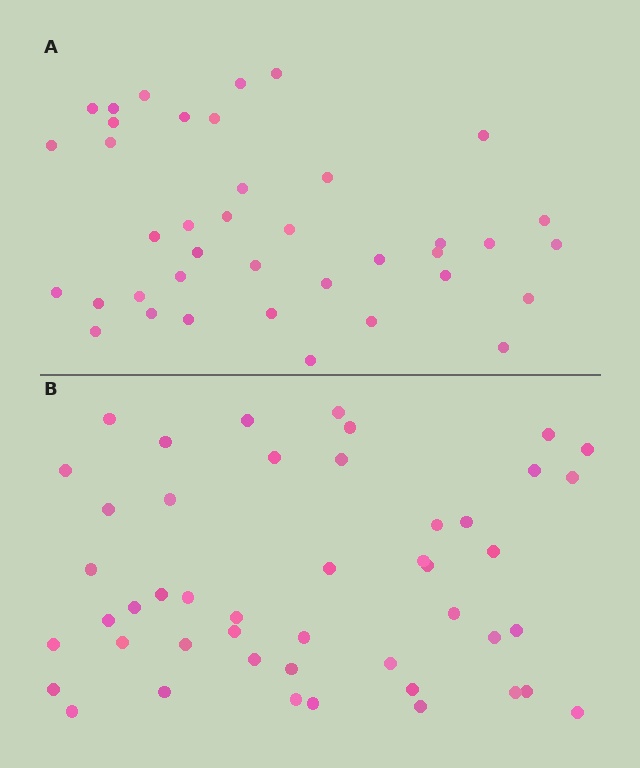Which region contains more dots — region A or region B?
Region B (the bottom region) has more dots.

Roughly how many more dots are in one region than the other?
Region B has roughly 8 or so more dots than region A.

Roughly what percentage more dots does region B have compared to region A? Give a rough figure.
About 20% more.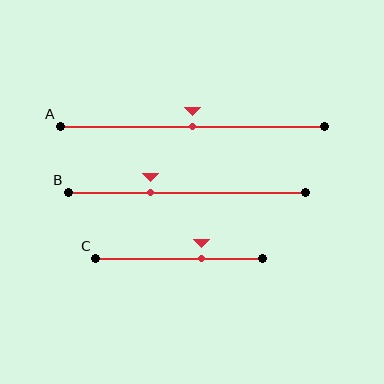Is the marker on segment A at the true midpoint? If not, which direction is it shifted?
Yes, the marker on segment A is at the true midpoint.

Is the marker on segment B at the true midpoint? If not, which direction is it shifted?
No, the marker on segment B is shifted to the left by about 15% of the segment length.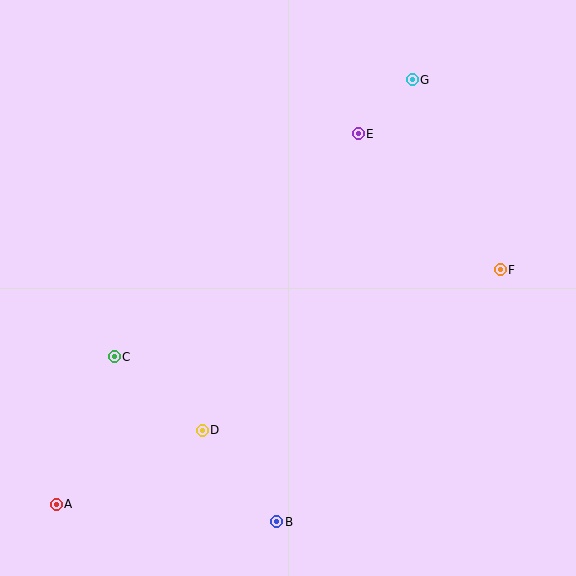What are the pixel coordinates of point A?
Point A is at (56, 504).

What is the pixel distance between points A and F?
The distance between A and F is 502 pixels.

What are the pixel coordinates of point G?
Point G is at (412, 80).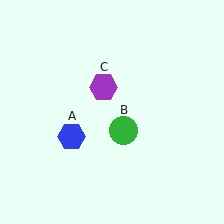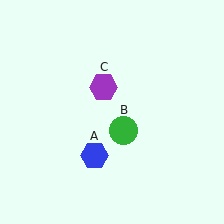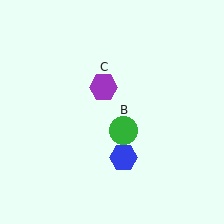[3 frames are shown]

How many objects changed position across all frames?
1 object changed position: blue hexagon (object A).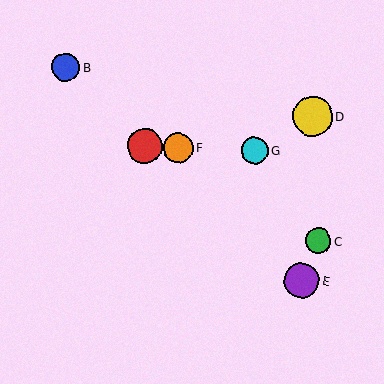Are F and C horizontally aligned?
No, F is at y≈147 and C is at y≈241.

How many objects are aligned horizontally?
3 objects (A, F, G) are aligned horizontally.